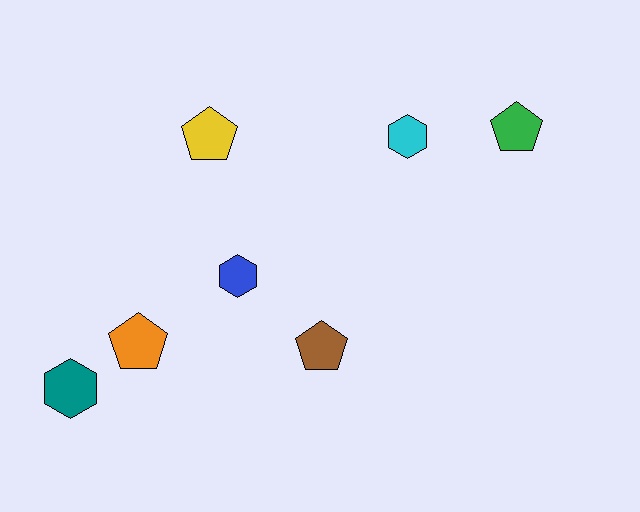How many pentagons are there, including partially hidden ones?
There are 4 pentagons.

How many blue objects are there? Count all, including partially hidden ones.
There is 1 blue object.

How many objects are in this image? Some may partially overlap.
There are 7 objects.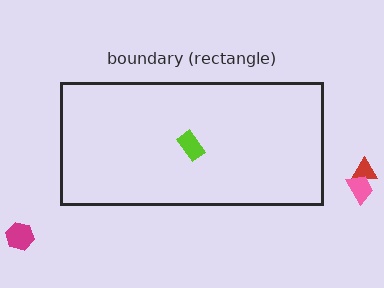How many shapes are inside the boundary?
1 inside, 3 outside.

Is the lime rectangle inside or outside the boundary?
Inside.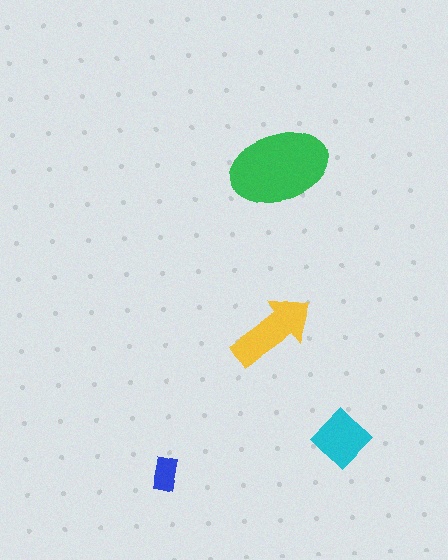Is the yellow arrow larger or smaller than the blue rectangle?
Larger.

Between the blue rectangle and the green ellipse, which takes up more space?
The green ellipse.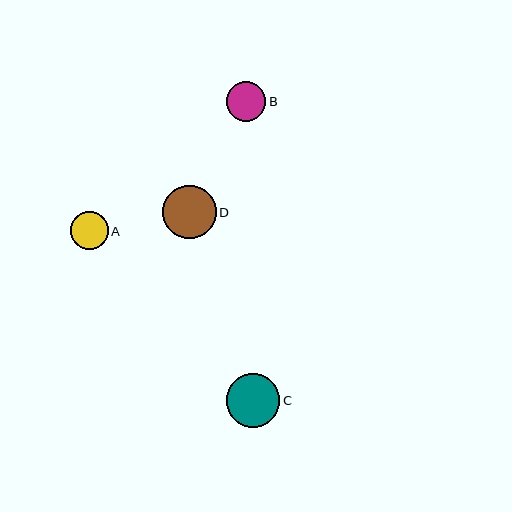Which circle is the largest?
Circle D is the largest with a size of approximately 54 pixels.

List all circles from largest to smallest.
From largest to smallest: D, C, B, A.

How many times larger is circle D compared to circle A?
Circle D is approximately 1.4 times the size of circle A.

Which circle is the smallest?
Circle A is the smallest with a size of approximately 37 pixels.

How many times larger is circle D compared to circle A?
Circle D is approximately 1.4 times the size of circle A.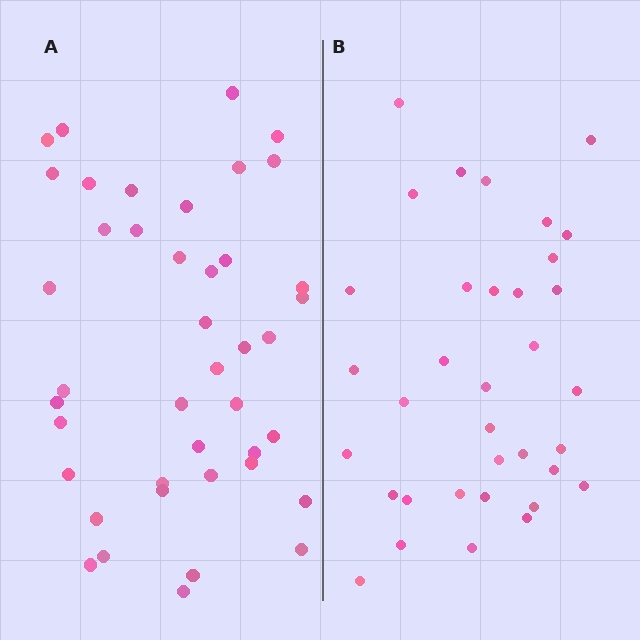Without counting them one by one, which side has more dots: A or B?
Region A (the left region) has more dots.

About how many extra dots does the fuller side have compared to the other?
Region A has roughly 8 or so more dots than region B.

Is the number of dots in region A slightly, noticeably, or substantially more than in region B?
Region A has only slightly more — the two regions are fairly close. The ratio is roughly 1.2 to 1.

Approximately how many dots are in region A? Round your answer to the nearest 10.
About 40 dots. (The exact count is 42, which rounds to 40.)